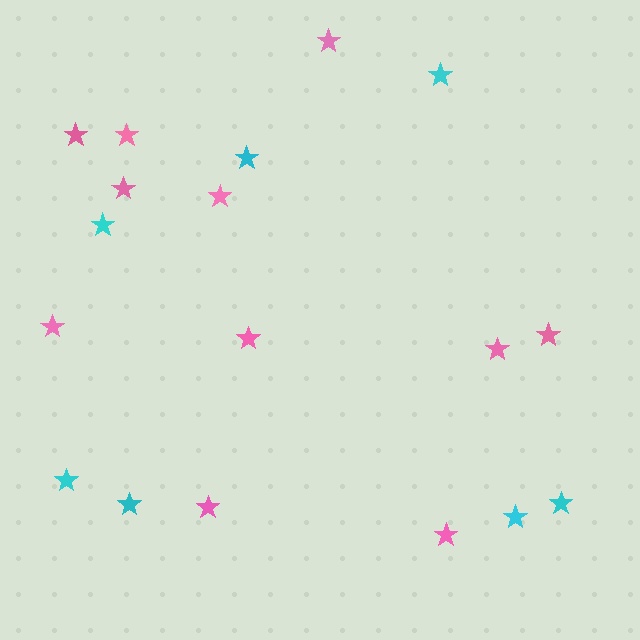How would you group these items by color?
There are 2 groups: one group of cyan stars (7) and one group of pink stars (11).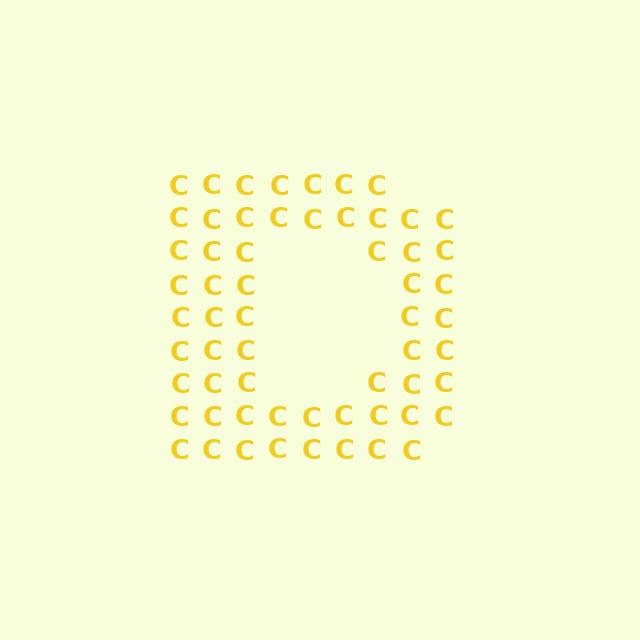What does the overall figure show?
The overall figure shows the letter D.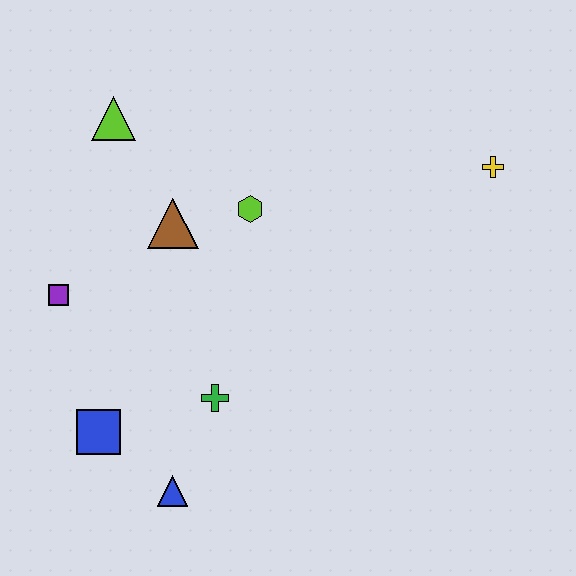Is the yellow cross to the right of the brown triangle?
Yes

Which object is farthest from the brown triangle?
The yellow cross is farthest from the brown triangle.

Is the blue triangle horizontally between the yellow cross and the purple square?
Yes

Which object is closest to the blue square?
The blue triangle is closest to the blue square.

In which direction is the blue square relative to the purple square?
The blue square is below the purple square.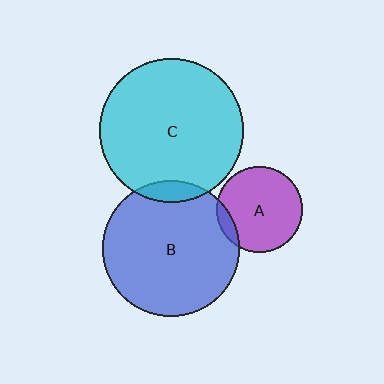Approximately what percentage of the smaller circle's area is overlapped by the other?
Approximately 10%.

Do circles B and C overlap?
Yes.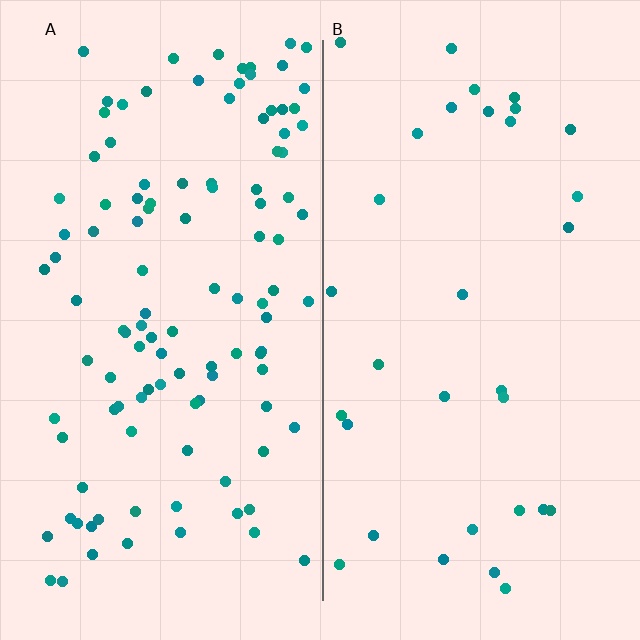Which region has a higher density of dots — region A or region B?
A (the left).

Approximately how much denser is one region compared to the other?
Approximately 3.4× — region A over region B.